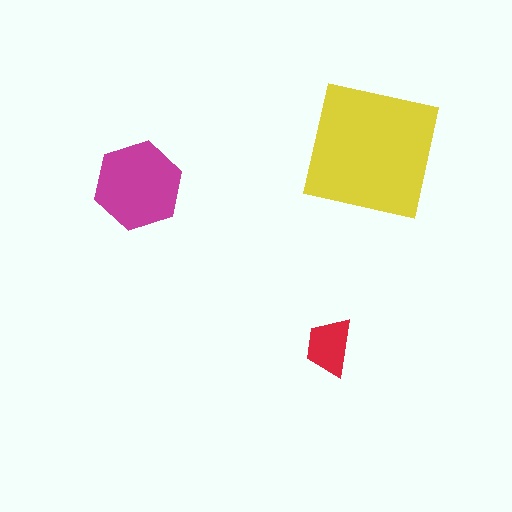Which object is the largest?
The yellow square.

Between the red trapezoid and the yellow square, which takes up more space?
The yellow square.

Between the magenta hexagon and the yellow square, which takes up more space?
The yellow square.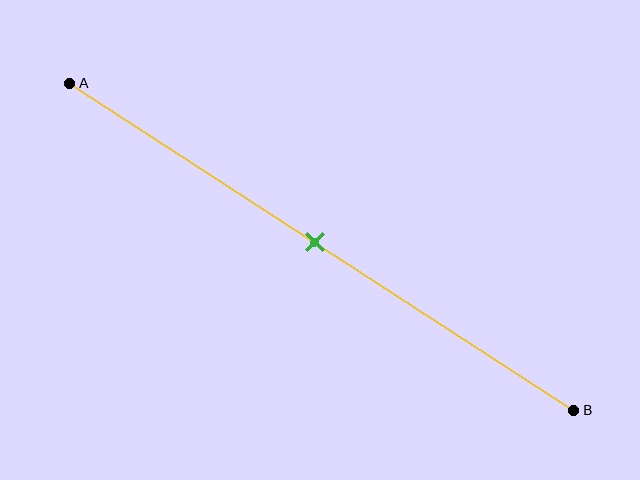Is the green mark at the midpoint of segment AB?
Yes, the mark is approximately at the midpoint.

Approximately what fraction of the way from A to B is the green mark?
The green mark is approximately 50% of the way from A to B.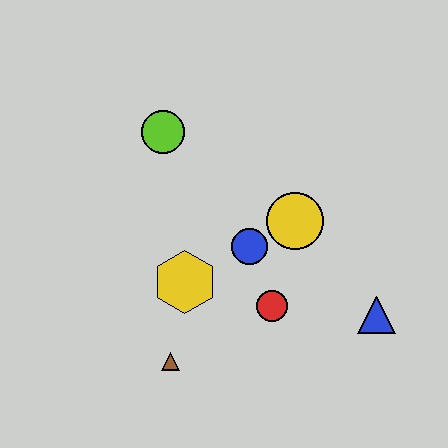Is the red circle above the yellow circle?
No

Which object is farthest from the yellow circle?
The brown triangle is farthest from the yellow circle.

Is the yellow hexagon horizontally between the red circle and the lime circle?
Yes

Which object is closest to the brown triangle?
The yellow hexagon is closest to the brown triangle.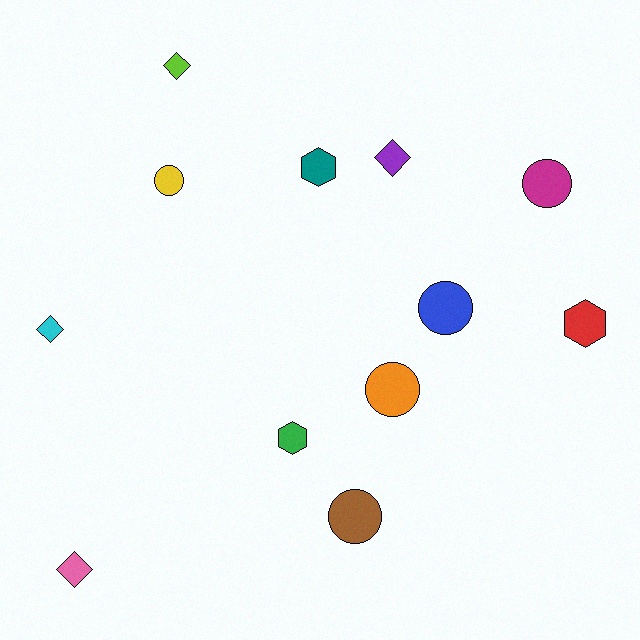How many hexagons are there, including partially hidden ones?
There are 3 hexagons.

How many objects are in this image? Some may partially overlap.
There are 12 objects.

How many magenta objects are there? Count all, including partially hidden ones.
There is 1 magenta object.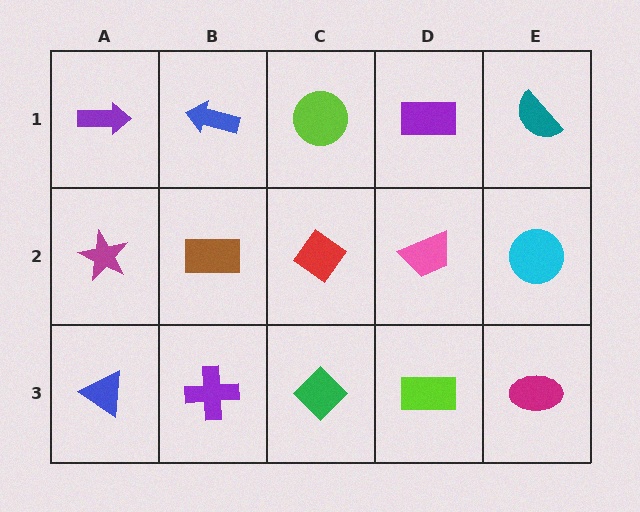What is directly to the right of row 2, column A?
A brown rectangle.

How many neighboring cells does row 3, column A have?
2.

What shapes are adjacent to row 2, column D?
A purple rectangle (row 1, column D), a lime rectangle (row 3, column D), a red diamond (row 2, column C), a cyan circle (row 2, column E).